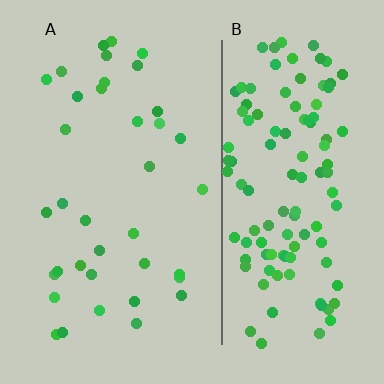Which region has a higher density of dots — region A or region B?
B (the right).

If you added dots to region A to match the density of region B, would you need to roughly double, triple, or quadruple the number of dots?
Approximately triple.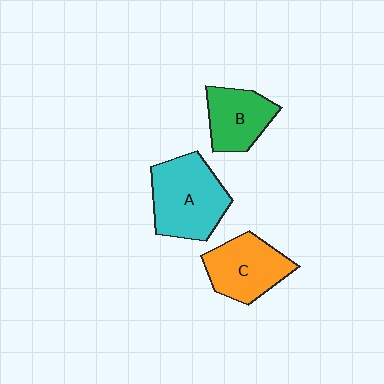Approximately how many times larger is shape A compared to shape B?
Approximately 1.5 times.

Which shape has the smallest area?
Shape B (green).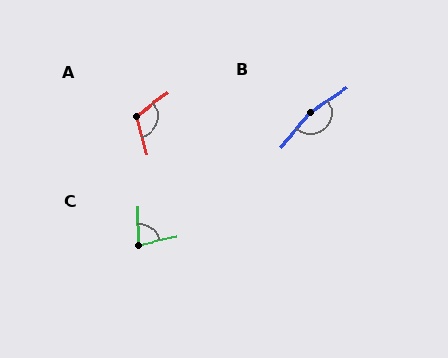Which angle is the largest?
B, at approximately 164 degrees.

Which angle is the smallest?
C, at approximately 79 degrees.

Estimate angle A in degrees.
Approximately 110 degrees.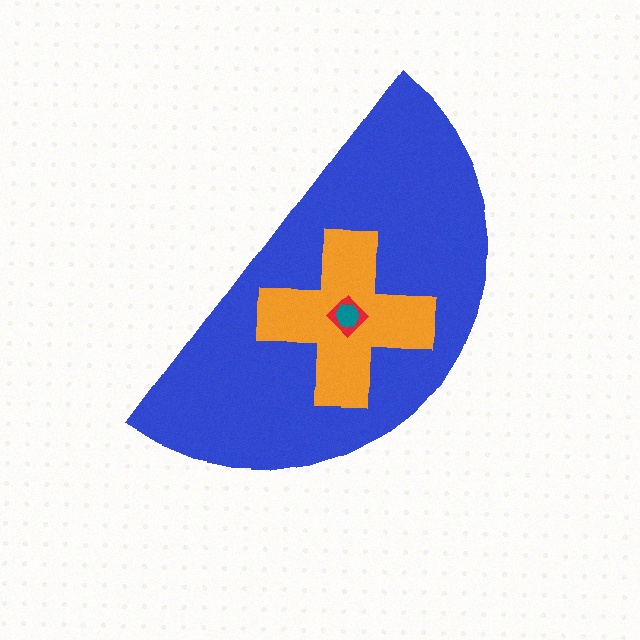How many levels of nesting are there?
4.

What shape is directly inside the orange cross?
The red diamond.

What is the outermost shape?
The blue semicircle.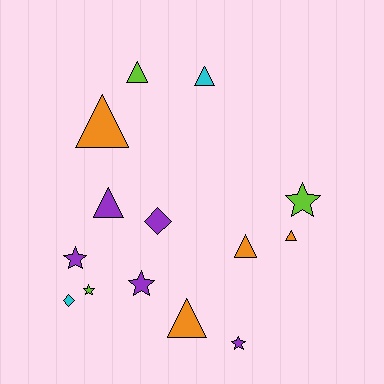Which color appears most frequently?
Purple, with 5 objects.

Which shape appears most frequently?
Triangle, with 7 objects.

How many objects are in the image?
There are 14 objects.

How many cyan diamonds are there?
There is 1 cyan diamond.